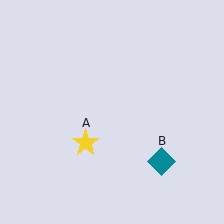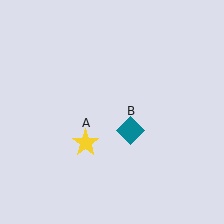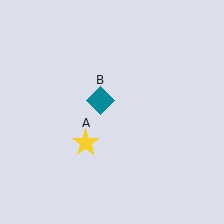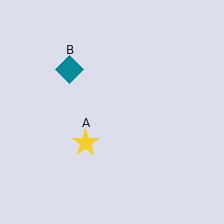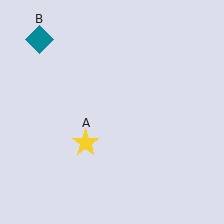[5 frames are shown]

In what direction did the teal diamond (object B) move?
The teal diamond (object B) moved up and to the left.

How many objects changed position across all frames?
1 object changed position: teal diamond (object B).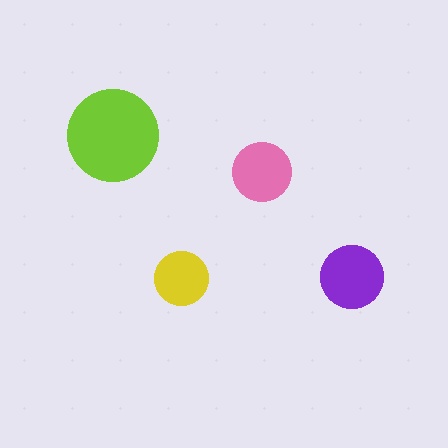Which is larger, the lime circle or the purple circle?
The lime one.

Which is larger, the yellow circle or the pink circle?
The pink one.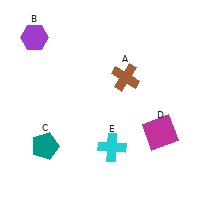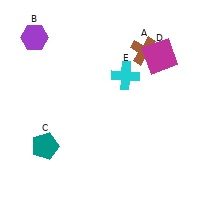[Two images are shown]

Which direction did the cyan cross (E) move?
The cyan cross (E) moved up.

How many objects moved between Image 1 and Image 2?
3 objects moved between the two images.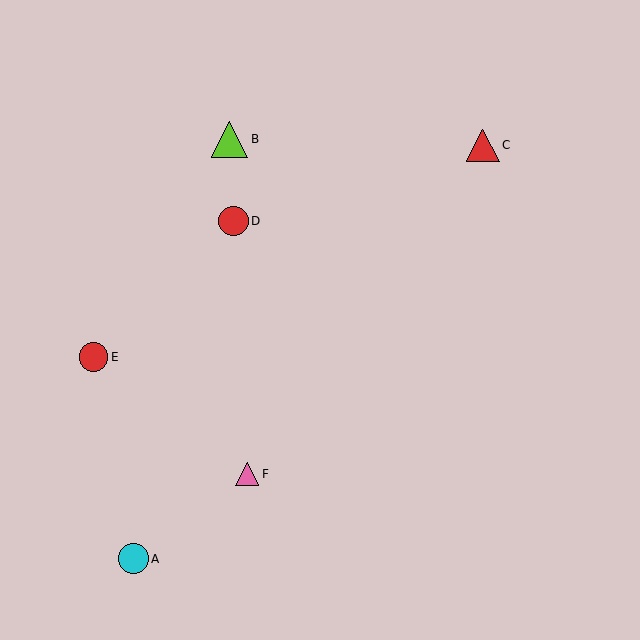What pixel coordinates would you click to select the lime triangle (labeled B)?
Click at (230, 139) to select the lime triangle B.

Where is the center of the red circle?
The center of the red circle is at (93, 357).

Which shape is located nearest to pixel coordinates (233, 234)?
The red circle (labeled D) at (234, 221) is nearest to that location.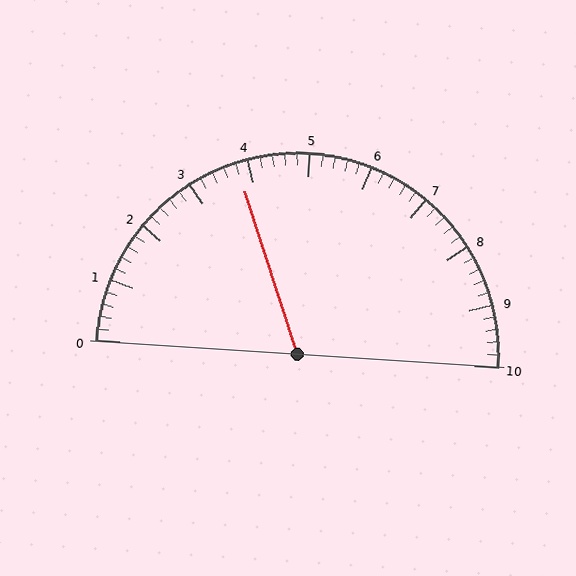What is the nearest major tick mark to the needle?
The nearest major tick mark is 4.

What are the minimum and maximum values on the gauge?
The gauge ranges from 0 to 10.